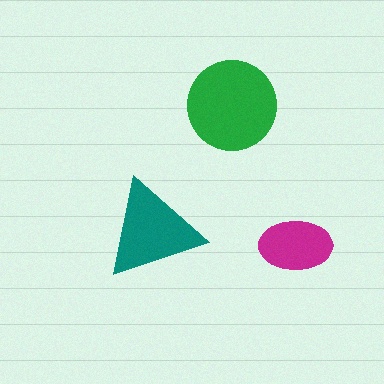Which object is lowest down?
The magenta ellipse is bottommost.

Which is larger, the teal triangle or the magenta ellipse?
The teal triangle.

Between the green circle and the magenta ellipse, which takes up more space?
The green circle.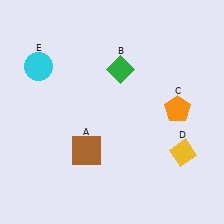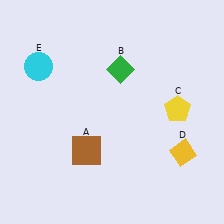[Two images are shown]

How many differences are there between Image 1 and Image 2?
There is 1 difference between the two images.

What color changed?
The pentagon (C) changed from orange in Image 1 to yellow in Image 2.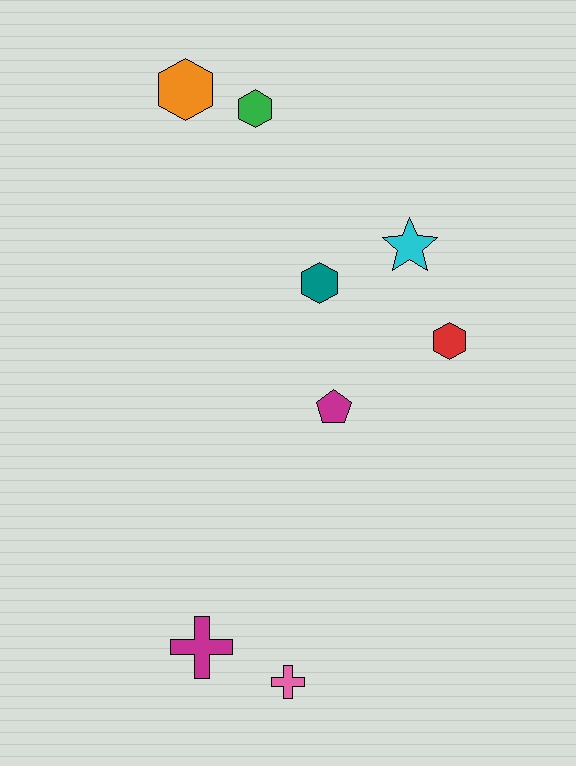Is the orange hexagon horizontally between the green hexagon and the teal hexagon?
No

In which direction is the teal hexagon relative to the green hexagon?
The teal hexagon is below the green hexagon.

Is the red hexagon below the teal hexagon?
Yes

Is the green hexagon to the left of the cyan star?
Yes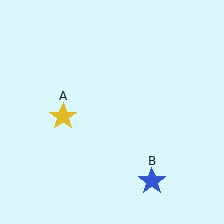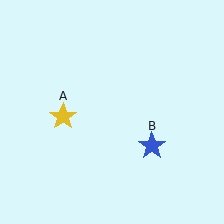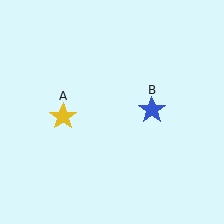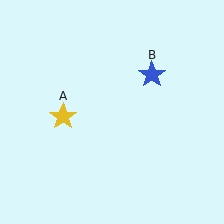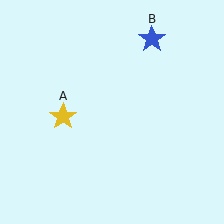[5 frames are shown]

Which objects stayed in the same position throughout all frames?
Yellow star (object A) remained stationary.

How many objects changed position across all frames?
1 object changed position: blue star (object B).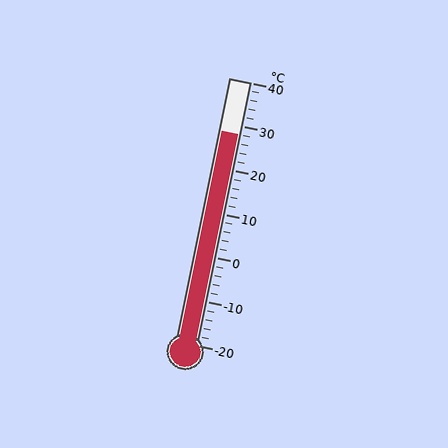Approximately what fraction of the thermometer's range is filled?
The thermometer is filled to approximately 80% of its range.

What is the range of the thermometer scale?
The thermometer scale ranges from -20°C to 40°C.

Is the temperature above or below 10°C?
The temperature is above 10°C.